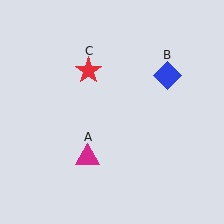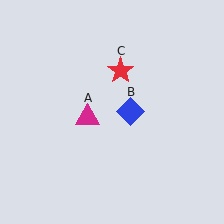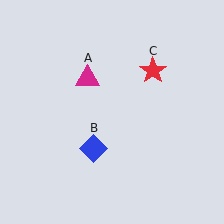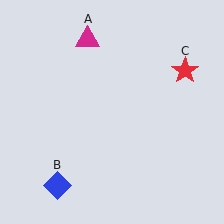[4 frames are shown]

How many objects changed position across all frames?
3 objects changed position: magenta triangle (object A), blue diamond (object B), red star (object C).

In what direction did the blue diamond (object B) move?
The blue diamond (object B) moved down and to the left.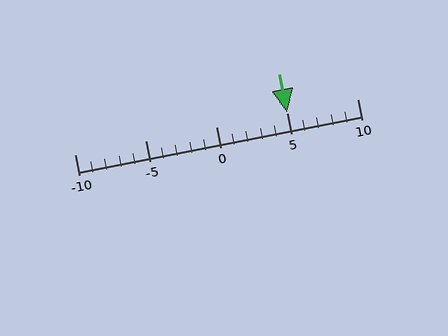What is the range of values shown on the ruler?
The ruler shows values from -10 to 10.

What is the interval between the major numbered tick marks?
The major tick marks are spaced 5 units apart.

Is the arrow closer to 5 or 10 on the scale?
The arrow is closer to 5.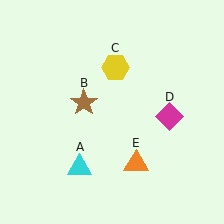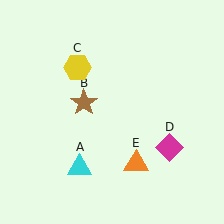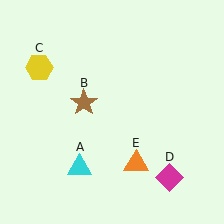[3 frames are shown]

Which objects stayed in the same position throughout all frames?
Cyan triangle (object A) and brown star (object B) and orange triangle (object E) remained stationary.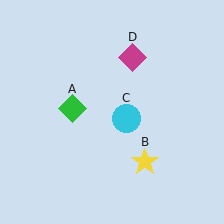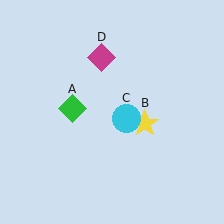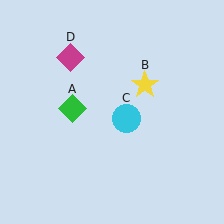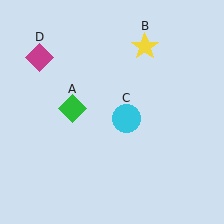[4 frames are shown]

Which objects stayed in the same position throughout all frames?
Green diamond (object A) and cyan circle (object C) remained stationary.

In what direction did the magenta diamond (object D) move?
The magenta diamond (object D) moved left.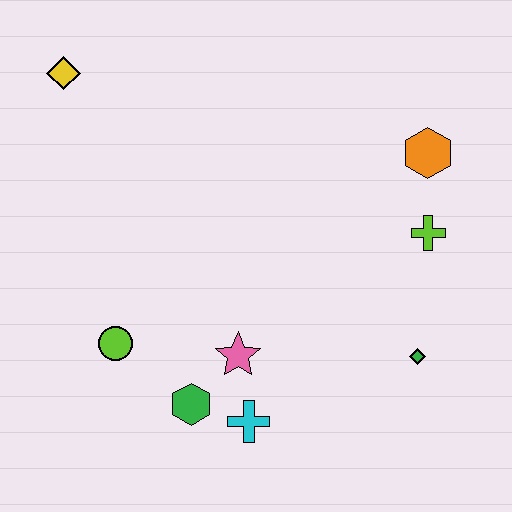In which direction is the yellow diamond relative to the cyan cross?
The yellow diamond is above the cyan cross.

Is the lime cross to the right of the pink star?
Yes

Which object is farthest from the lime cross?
The yellow diamond is farthest from the lime cross.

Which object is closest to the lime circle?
The green hexagon is closest to the lime circle.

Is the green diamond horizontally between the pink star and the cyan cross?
No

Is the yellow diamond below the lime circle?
No